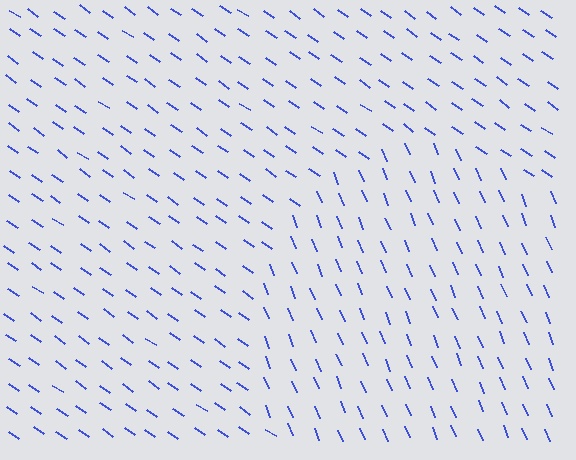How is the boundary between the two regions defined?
The boundary is defined purely by a change in line orientation (approximately 33 degrees difference). All lines are the same color and thickness.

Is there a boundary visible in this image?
Yes, there is a texture boundary formed by a change in line orientation.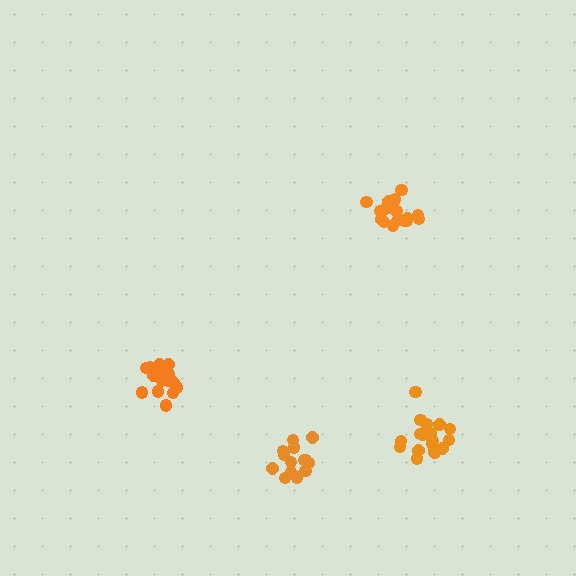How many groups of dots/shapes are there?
There are 4 groups.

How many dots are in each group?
Group 1: 19 dots, Group 2: 14 dots, Group 3: 15 dots, Group 4: 17 dots (65 total).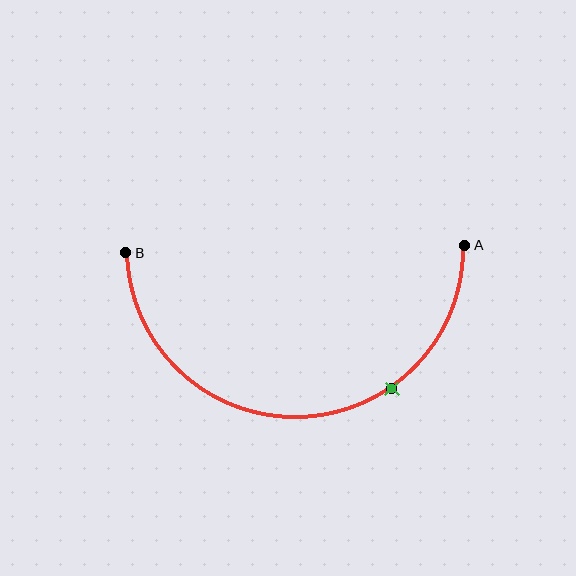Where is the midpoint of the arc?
The arc midpoint is the point on the curve farthest from the straight line joining A and B. It sits below that line.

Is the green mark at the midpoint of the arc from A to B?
No. The green mark lies on the arc but is closer to endpoint A. The arc midpoint would be at the point on the curve equidistant along the arc from both A and B.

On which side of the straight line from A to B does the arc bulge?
The arc bulges below the straight line connecting A and B.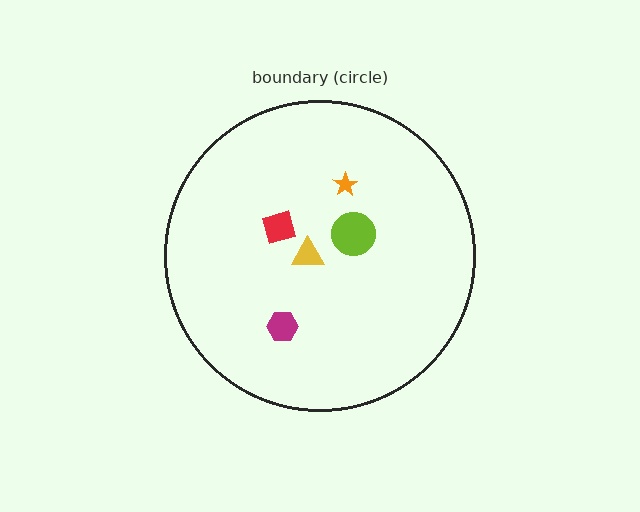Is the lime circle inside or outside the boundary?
Inside.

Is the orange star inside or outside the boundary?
Inside.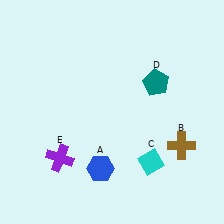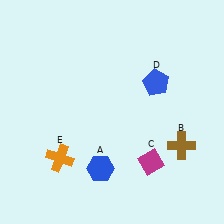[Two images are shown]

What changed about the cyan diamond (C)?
In Image 1, C is cyan. In Image 2, it changed to magenta.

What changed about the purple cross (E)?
In Image 1, E is purple. In Image 2, it changed to orange.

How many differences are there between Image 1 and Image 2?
There are 3 differences between the two images.